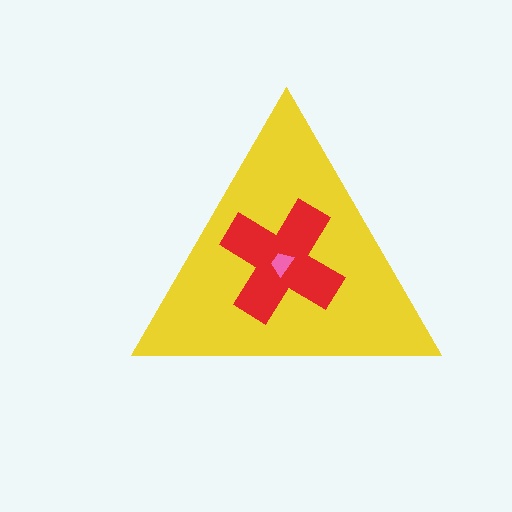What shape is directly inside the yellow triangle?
The red cross.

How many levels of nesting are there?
3.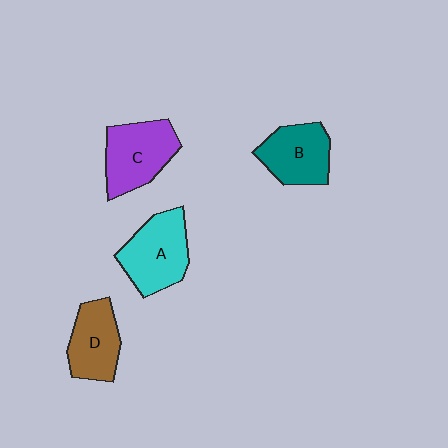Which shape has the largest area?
Shape A (cyan).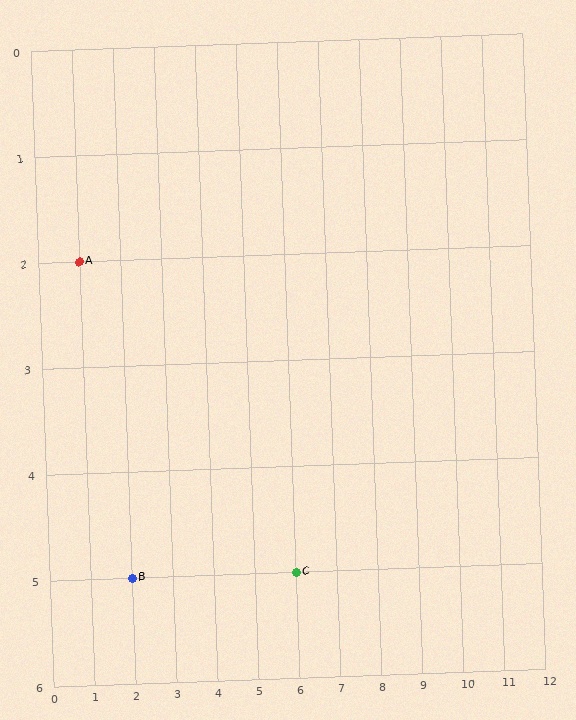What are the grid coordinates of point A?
Point A is at grid coordinates (1, 2).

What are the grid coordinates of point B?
Point B is at grid coordinates (2, 5).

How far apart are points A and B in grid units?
Points A and B are 1 column and 3 rows apart (about 3.2 grid units diagonally).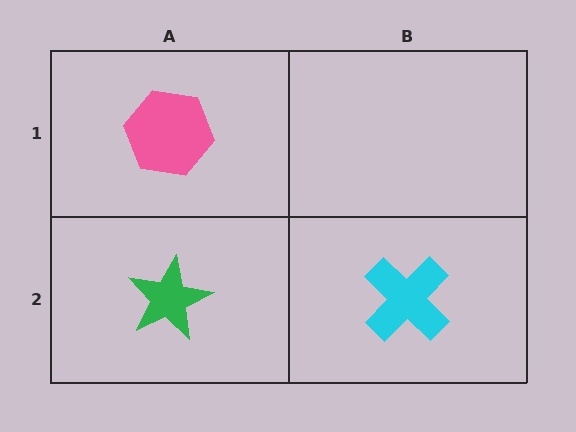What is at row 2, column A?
A green star.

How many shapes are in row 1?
1 shape.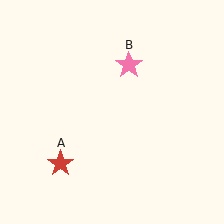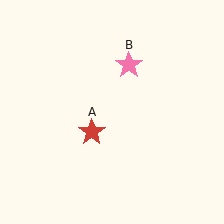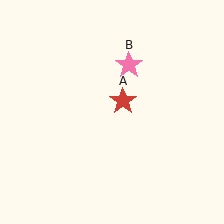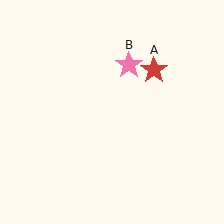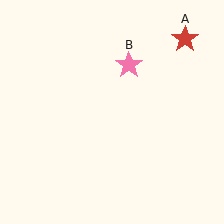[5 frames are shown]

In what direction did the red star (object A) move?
The red star (object A) moved up and to the right.